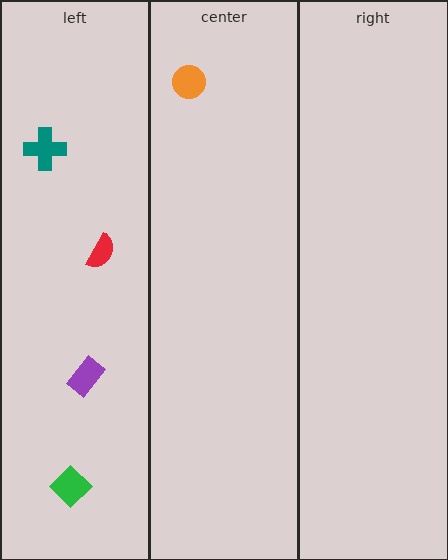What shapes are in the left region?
The teal cross, the purple rectangle, the red semicircle, the green diamond.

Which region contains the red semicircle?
The left region.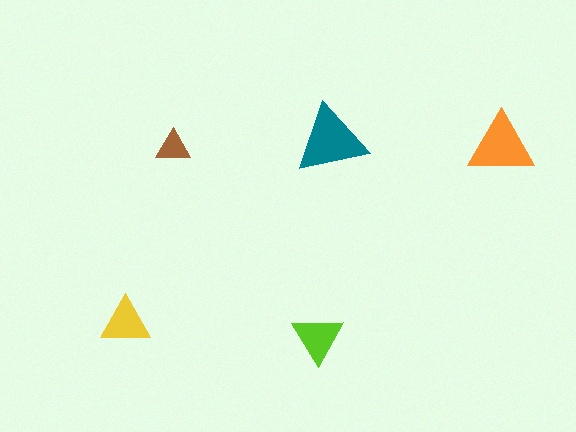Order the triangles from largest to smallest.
the teal one, the orange one, the lime one, the yellow one, the brown one.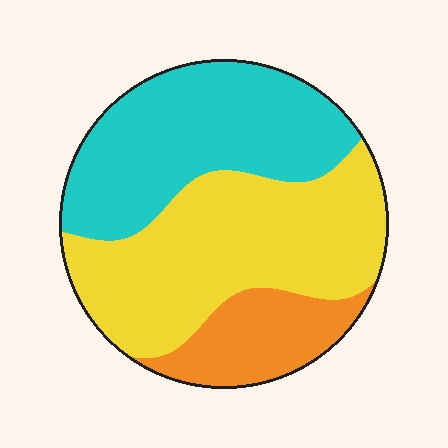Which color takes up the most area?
Yellow, at roughly 45%.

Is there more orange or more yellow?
Yellow.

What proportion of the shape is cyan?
Cyan covers about 40% of the shape.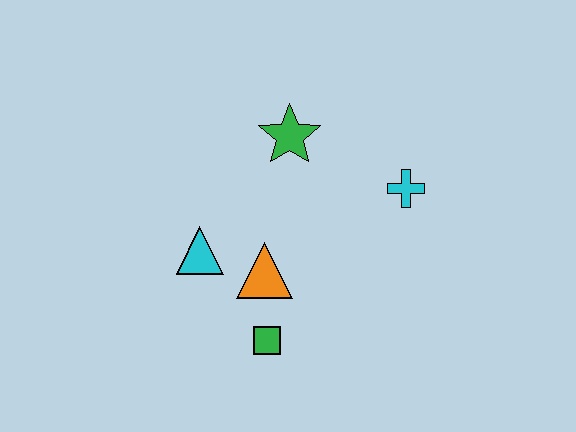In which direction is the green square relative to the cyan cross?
The green square is below the cyan cross.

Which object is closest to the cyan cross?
The green star is closest to the cyan cross.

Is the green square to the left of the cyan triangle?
No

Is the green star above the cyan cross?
Yes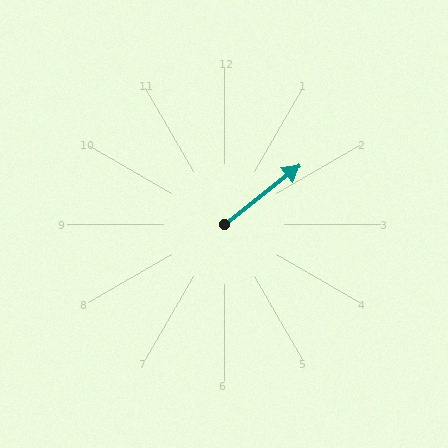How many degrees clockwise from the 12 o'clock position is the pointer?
Approximately 52 degrees.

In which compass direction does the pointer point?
Northeast.